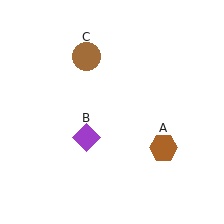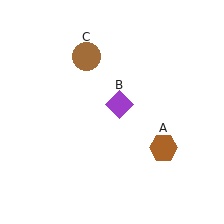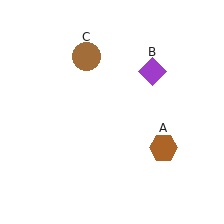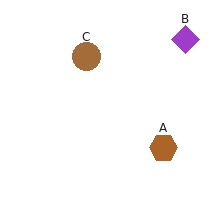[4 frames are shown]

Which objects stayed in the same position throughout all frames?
Brown hexagon (object A) and brown circle (object C) remained stationary.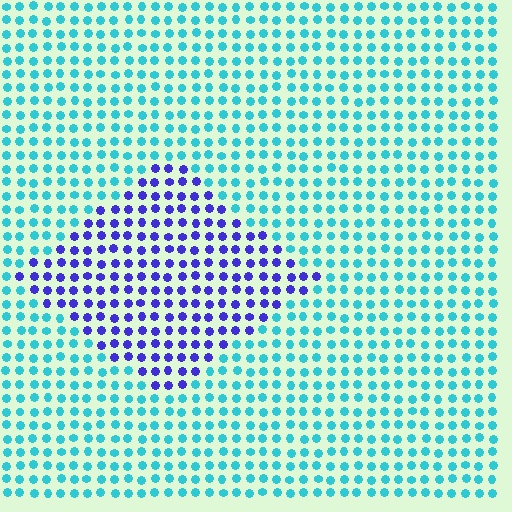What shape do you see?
I see a diamond.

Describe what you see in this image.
The image is filled with small cyan elements in a uniform arrangement. A diamond-shaped region is visible where the elements are tinted to a slightly different hue, forming a subtle color boundary.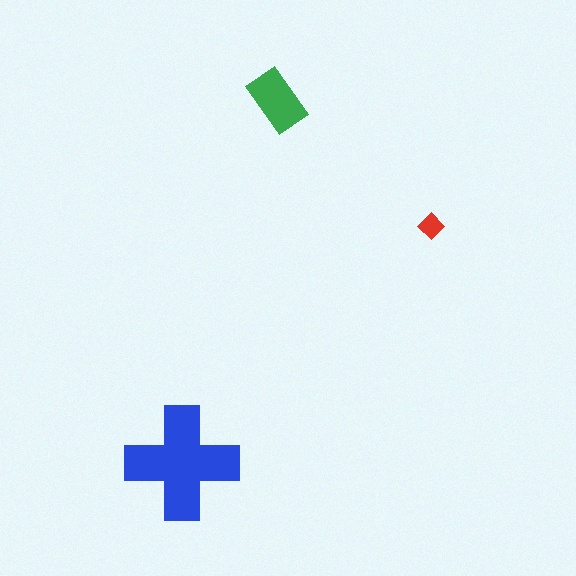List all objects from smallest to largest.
The red diamond, the green rectangle, the blue cross.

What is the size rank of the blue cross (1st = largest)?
1st.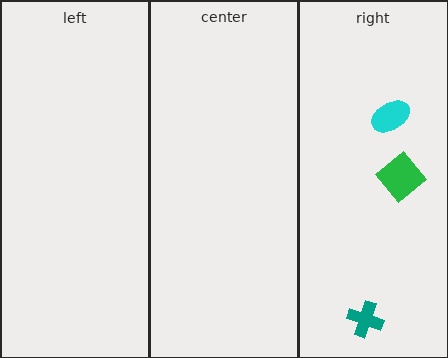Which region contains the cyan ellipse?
The right region.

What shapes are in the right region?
The green diamond, the cyan ellipse, the teal cross.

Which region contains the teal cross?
The right region.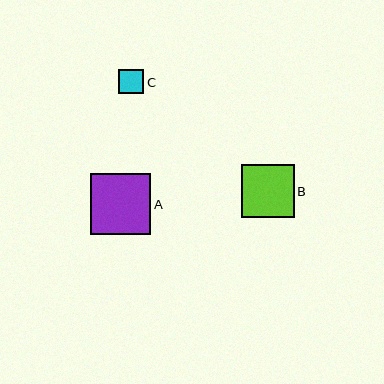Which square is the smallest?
Square C is the smallest with a size of approximately 25 pixels.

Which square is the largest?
Square A is the largest with a size of approximately 60 pixels.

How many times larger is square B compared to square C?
Square B is approximately 2.1 times the size of square C.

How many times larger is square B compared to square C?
Square B is approximately 2.1 times the size of square C.